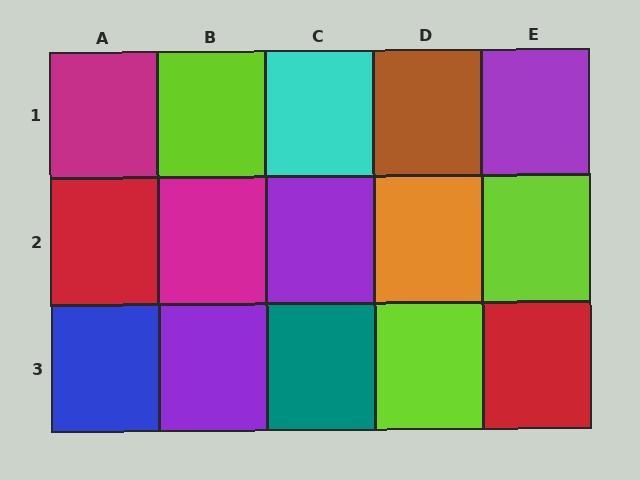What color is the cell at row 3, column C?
Teal.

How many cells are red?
2 cells are red.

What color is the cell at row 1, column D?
Brown.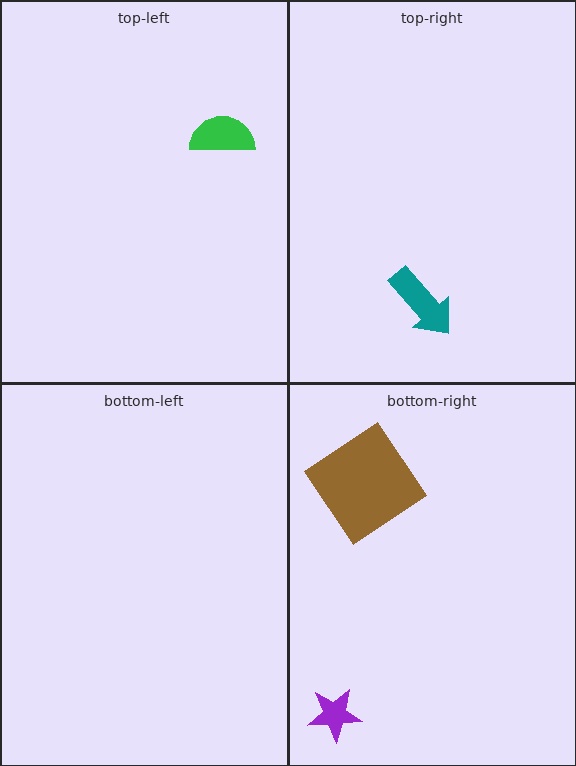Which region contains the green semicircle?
The top-left region.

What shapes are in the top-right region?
The teal arrow.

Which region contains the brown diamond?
The bottom-right region.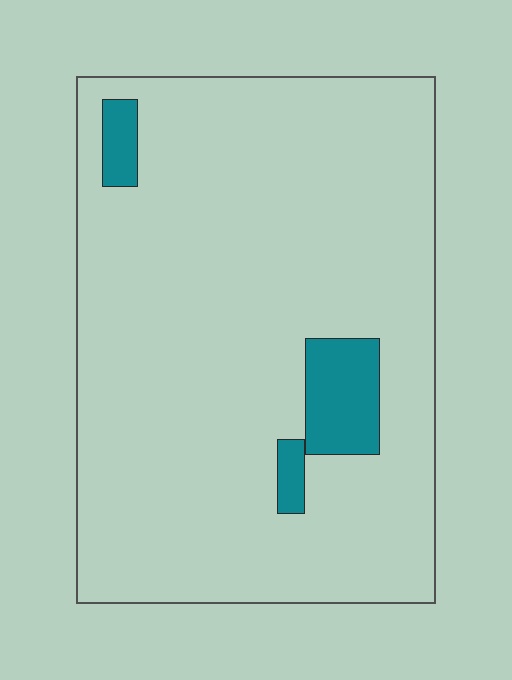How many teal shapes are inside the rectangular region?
3.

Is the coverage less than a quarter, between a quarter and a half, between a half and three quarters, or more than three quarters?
Less than a quarter.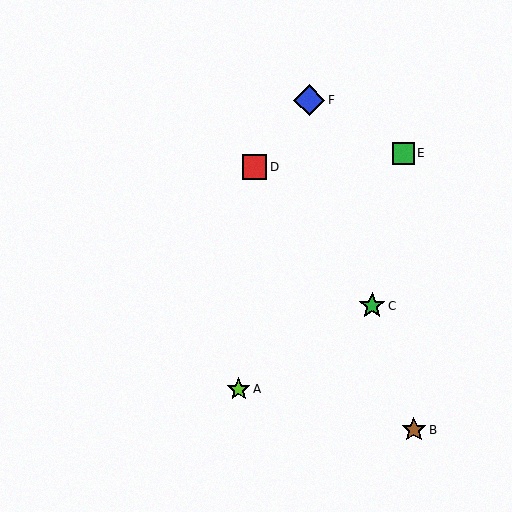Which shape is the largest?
The blue diamond (labeled F) is the largest.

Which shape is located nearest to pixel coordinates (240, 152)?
The red square (labeled D) at (254, 167) is nearest to that location.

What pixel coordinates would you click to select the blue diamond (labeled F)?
Click at (309, 100) to select the blue diamond F.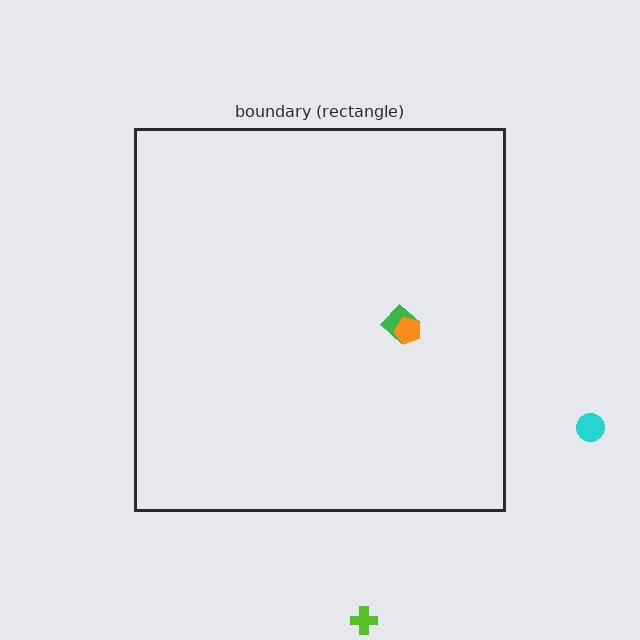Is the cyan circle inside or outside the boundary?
Outside.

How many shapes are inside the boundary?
2 inside, 2 outside.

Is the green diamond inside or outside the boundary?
Inside.